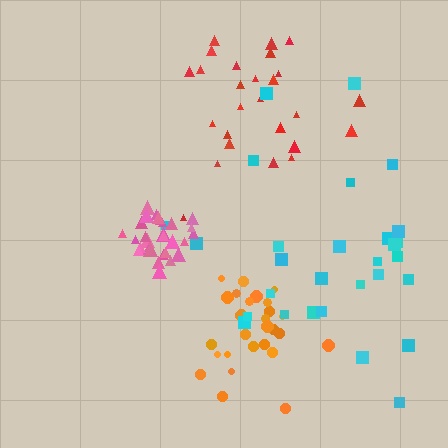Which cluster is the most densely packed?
Pink.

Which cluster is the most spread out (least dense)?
Cyan.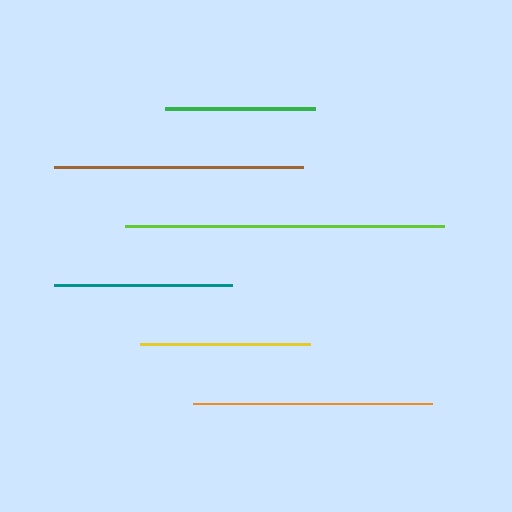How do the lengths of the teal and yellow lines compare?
The teal and yellow lines are approximately the same length.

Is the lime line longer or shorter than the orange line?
The lime line is longer than the orange line.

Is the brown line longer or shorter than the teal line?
The brown line is longer than the teal line.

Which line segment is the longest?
The lime line is the longest at approximately 319 pixels.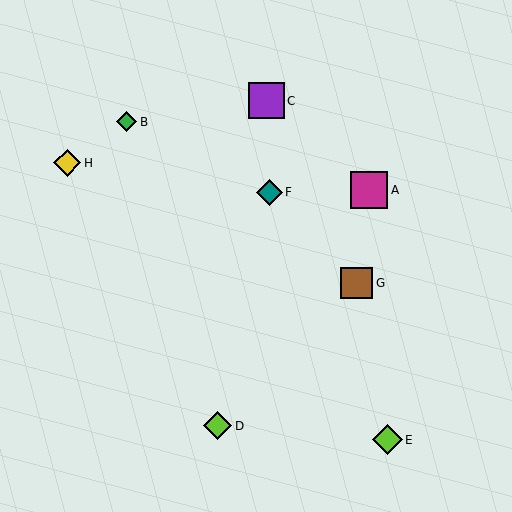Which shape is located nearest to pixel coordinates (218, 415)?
The lime diamond (labeled D) at (218, 426) is nearest to that location.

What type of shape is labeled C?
Shape C is a purple square.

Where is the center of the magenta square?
The center of the magenta square is at (369, 190).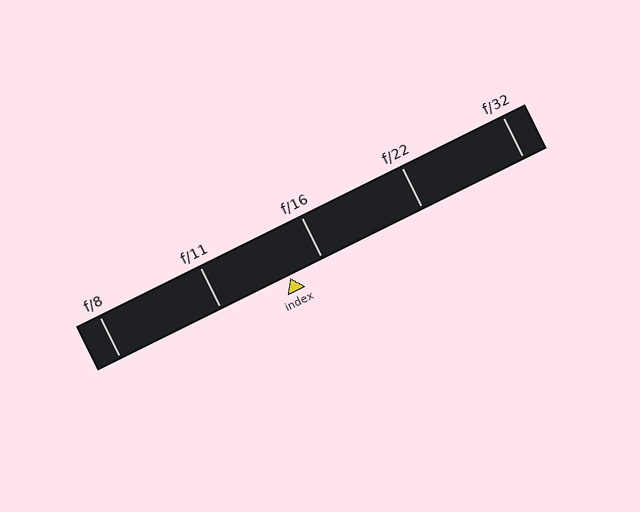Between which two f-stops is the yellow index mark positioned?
The index mark is between f/11 and f/16.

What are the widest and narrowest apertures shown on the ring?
The widest aperture shown is f/8 and the narrowest is f/32.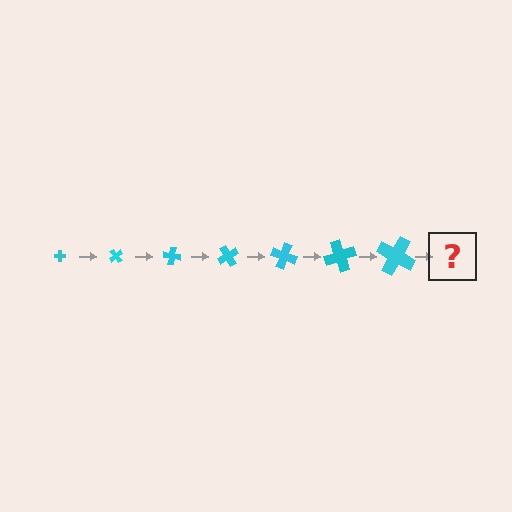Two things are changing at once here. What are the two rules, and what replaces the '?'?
The two rules are that the cross grows larger each step and it rotates 50 degrees each step. The '?' should be a cross, larger than the previous one and rotated 350 degrees from the start.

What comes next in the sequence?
The next element should be a cross, larger than the previous one and rotated 350 degrees from the start.